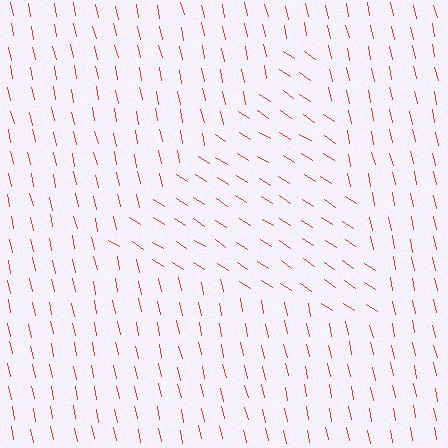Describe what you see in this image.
The image is filled with small red line segments. A triangle region in the image has lines oriented differently from the surrounding lines, creating a visible texture boundary.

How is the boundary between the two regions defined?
The boundary is defined purely by a change in line orientation (approximately 45 degrees difference). All lines are the same color and thickness.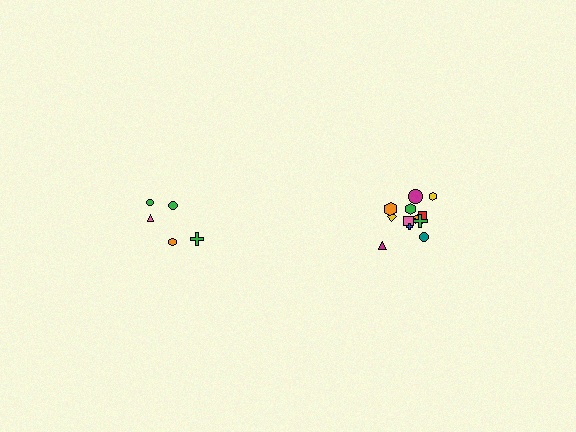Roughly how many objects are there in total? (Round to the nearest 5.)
Roughly 15 objects in total.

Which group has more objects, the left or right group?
The right group.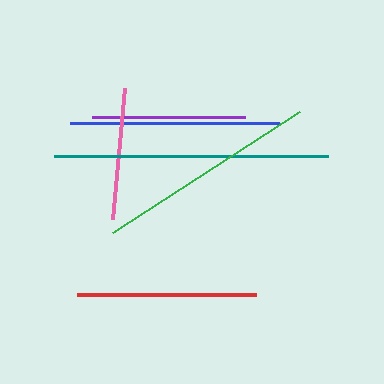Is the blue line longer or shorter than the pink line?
The blue line is longer than the pink line.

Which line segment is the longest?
The teal line is the longest at approximately 274 pixels.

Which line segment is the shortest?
The pink line is the shortest at approximately 131 pixels.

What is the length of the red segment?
The red segment is approximately 179 pixels long.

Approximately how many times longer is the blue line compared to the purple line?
The blue line is approximately 1.4 times the length of the purple line.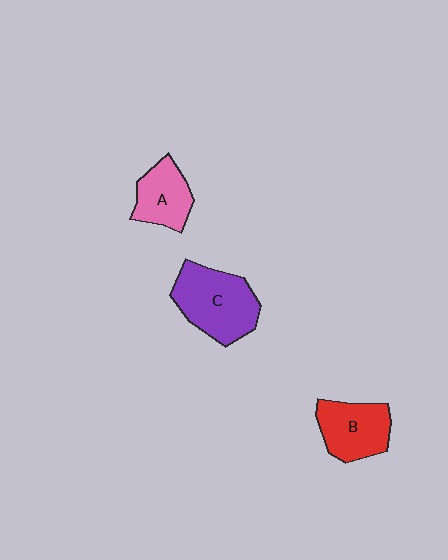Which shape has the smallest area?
Shape A (pink).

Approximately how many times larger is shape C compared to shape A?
Approximately 1.6 times.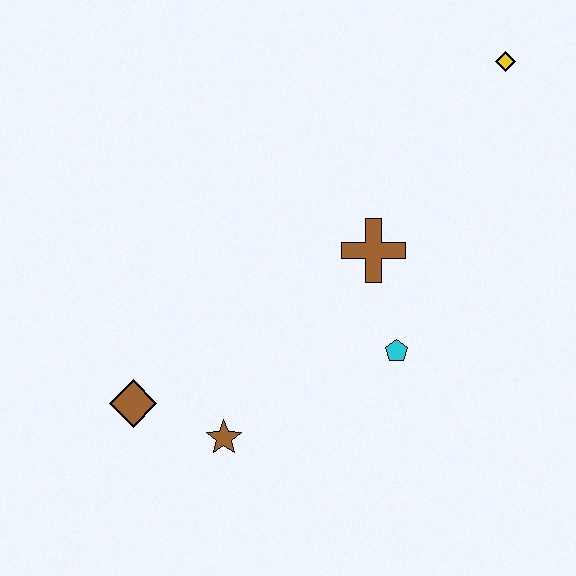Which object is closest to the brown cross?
The cyan pentagon is closest to the brown cross.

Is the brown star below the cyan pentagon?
Yes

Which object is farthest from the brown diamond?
The yellow diamond is farthest from the brown diamond.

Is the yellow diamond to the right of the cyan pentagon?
Yes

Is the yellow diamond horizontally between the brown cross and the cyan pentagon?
No